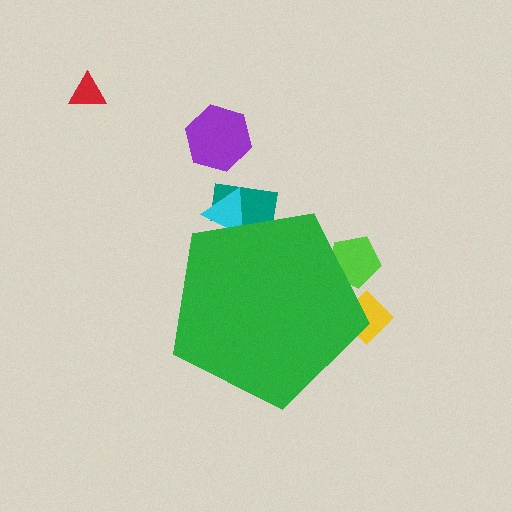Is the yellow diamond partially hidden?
Yes, the yellow diamond is partially hidden behind the green pentagon.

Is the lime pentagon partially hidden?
Yes, the lime pentagon is partially hidden behind the green pentagon.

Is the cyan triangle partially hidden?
Yes, the cyan triangle is partially hidden behind the green pentagon.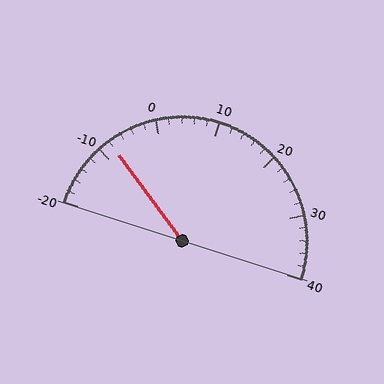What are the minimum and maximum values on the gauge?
The gauge ranges from -20 to 40.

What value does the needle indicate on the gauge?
The needle indicates approximately -8.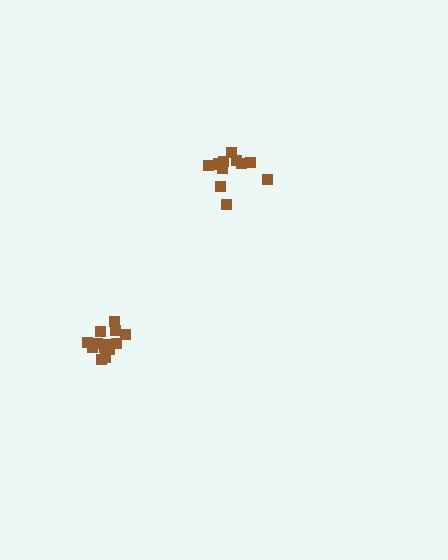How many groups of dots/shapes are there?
There are 2 groups.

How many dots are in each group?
Group 1: 11 dots, Group 2: 14 dots (25 total).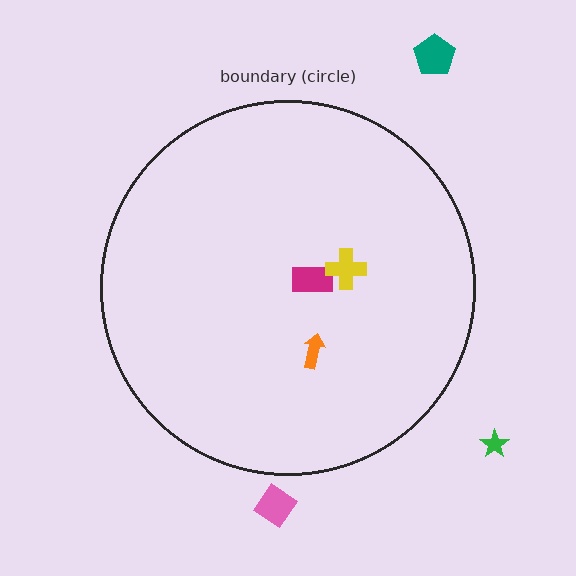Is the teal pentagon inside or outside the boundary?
Outside.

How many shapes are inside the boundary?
3 inside, 3 outside.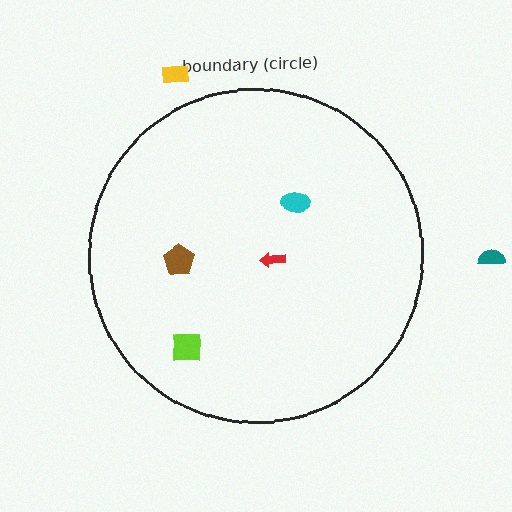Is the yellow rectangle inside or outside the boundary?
Outside.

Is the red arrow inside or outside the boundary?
Inside.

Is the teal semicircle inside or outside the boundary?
Outside.